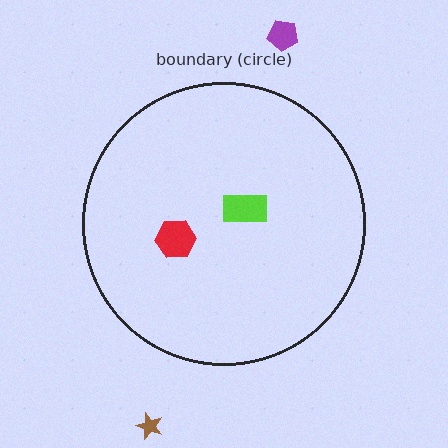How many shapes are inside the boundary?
2 inside, 2 outside.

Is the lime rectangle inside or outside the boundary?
Inside.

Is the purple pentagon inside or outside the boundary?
Outside.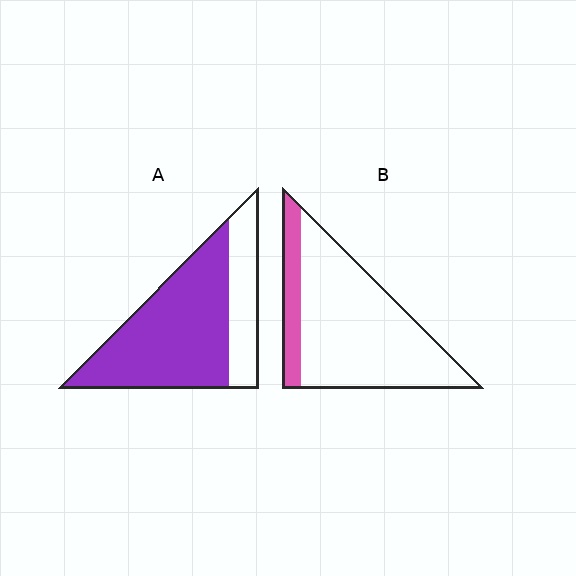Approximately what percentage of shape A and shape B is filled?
A is approximately 70% and B is approximately 20%.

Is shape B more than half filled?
No.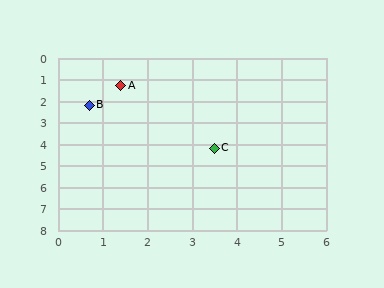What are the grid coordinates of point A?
Point A is at approximately (1.4, 1.3).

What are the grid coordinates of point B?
Point B is at approximately (0.7, 2.2).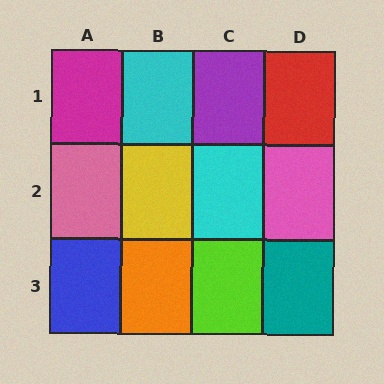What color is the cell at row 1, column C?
Purple.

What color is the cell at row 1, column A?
Magenta.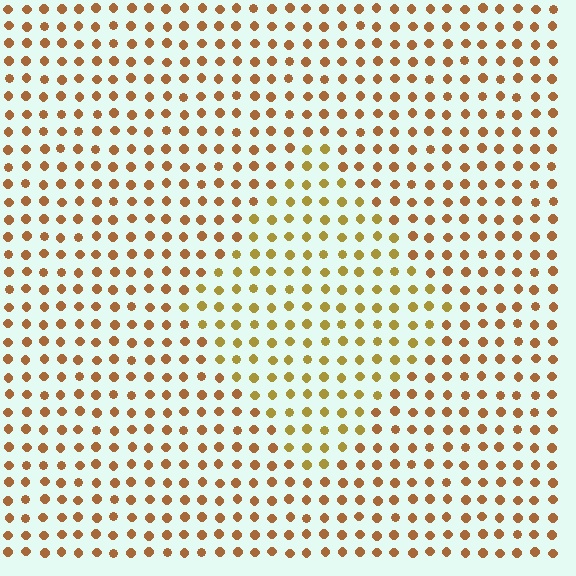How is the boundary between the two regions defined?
The boundary is defined purely by a slight shift in hue (about 24 degrees). Spacing, size, and orientation are identical on both sides.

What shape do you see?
I see a diamond.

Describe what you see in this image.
The image is filled with small brown elements in a uniform arrangement. A diamond-shaped region is visible where the elements are tinted to a slightly different hue, forming a subtle color boundary.